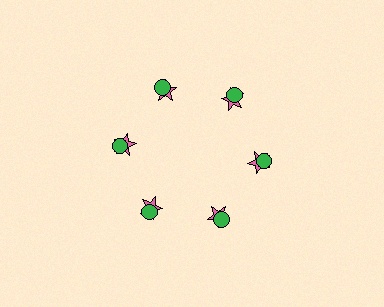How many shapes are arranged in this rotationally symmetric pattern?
There are 12 shapes, arranged in 6 groups of 2.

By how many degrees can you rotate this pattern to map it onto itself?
The pattern maps onto itself every 60 degrees of rotation.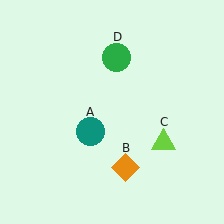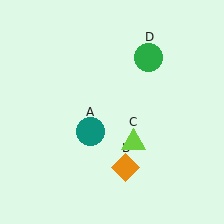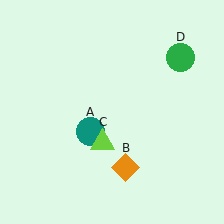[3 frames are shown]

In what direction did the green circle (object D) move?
The green circle (object D) moved right.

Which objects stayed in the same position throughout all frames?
Teal circle (object A) and orange diamond (object B) remained stationary.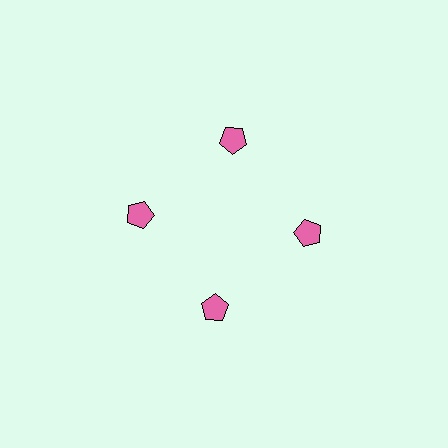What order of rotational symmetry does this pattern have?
This pattern has 4-fold rotational symmetry.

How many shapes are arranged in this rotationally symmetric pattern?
There are 4 shapes, arranged in 4 groups of 1.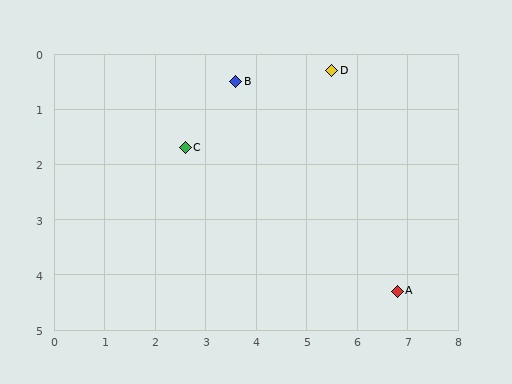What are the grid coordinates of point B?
Point B is at approximately (3.6, 0.5).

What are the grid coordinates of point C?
Point C is at approximately (2.6, 1.7).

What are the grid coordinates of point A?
Point A is at approximately (6.8, 4.3).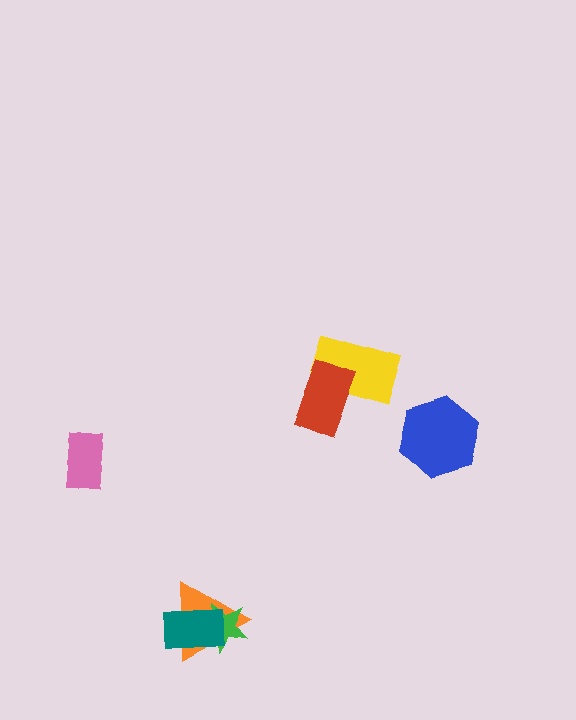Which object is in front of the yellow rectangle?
The red rectangle is in front of the yellow rectangle.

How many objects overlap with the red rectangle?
1 object overlaps with the red rectangle.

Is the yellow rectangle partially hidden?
Yes, it is partially covered by another shape.